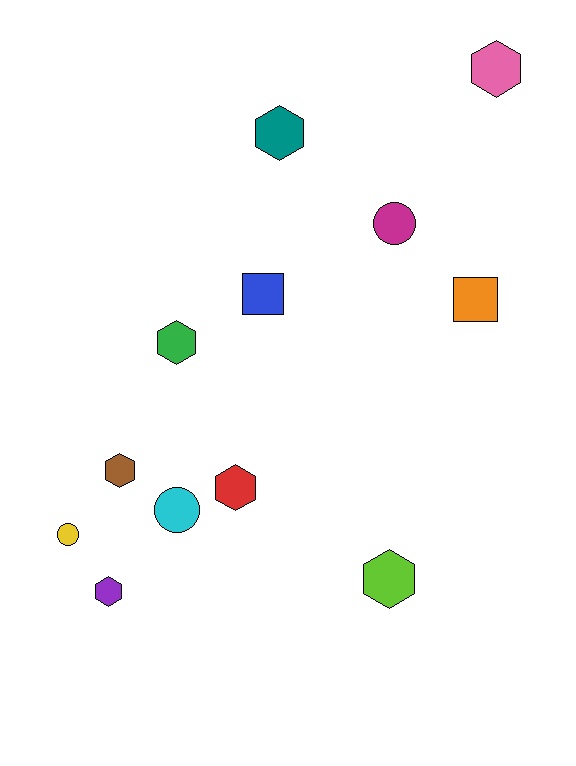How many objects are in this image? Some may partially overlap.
There are 12 objects.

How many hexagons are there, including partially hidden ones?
There are 7 hexagons.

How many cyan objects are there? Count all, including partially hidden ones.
There is 1 cyan object.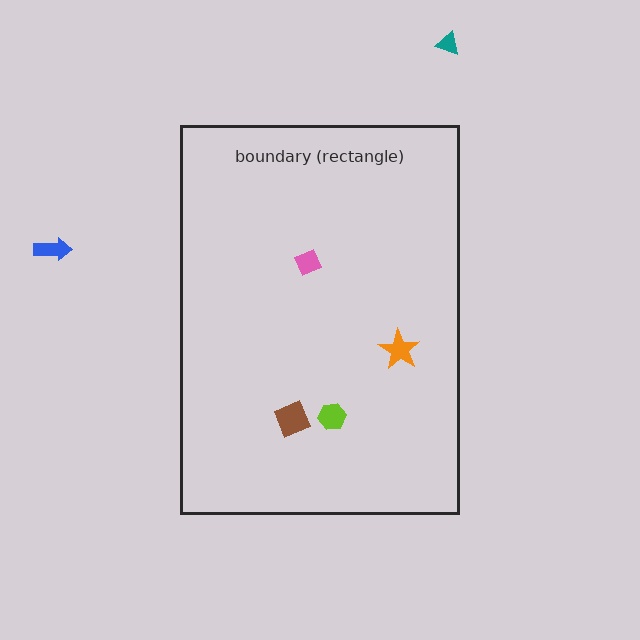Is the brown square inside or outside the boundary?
Inside.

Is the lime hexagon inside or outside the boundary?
Inside.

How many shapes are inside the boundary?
4 inside, 2 outside.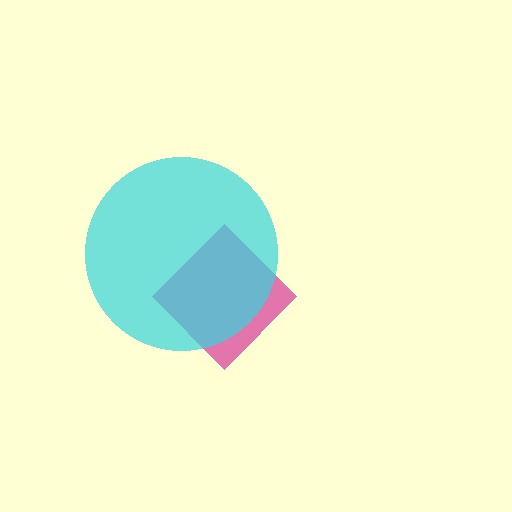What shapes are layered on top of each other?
The layered shapes are: a magenta diamond, a cyan circle.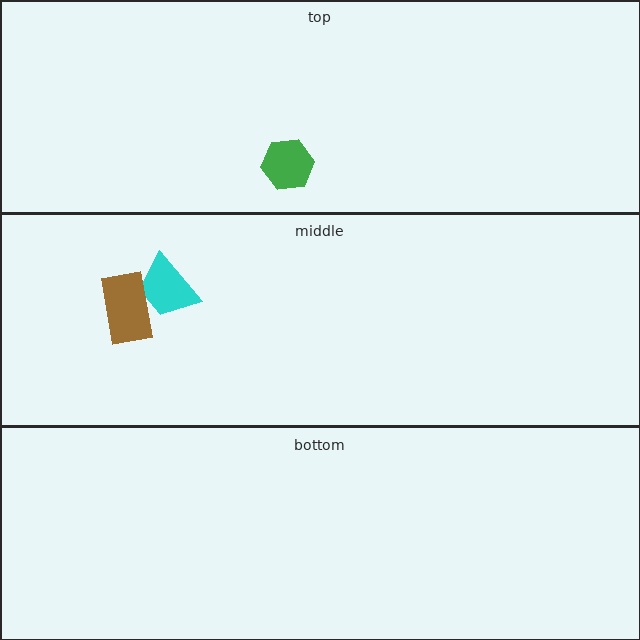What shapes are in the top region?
The green hexagon.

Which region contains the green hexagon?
The top region.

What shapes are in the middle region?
The cyan trapezoid, the brown rectangle.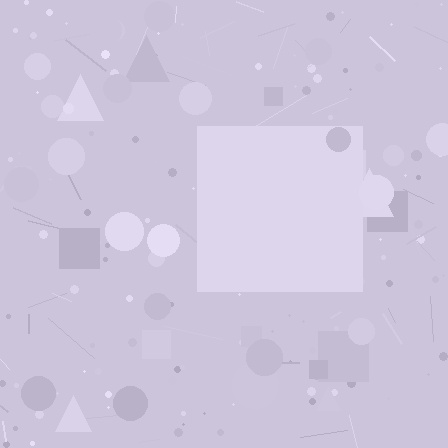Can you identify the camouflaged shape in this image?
The camouflaged shape is a square.